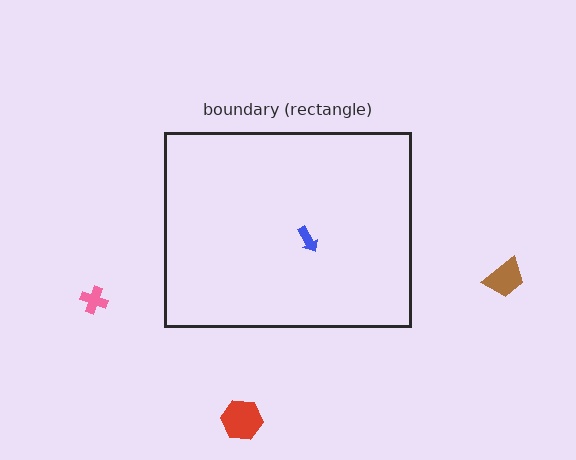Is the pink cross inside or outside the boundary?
Outside.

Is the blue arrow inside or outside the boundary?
Inside.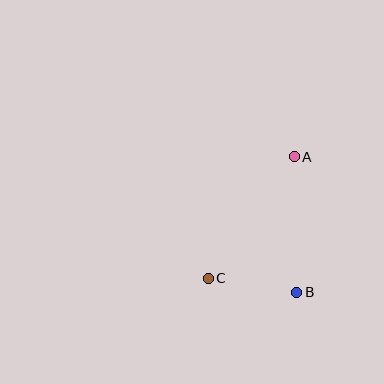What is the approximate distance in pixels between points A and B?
The distance between A and B is approximately 136 pixels.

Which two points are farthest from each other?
Points A and C are farthest from each other.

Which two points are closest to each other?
Points B and C are closest to each other.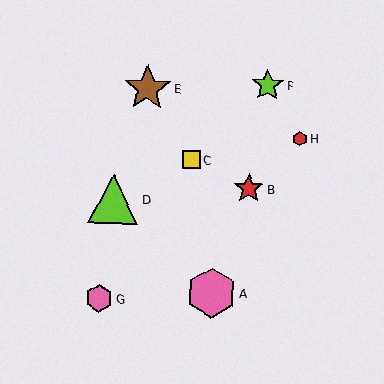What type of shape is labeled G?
Shape G is a pink hexagon.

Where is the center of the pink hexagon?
The center of the pink hexagon is at (211, 293).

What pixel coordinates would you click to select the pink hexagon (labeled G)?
Click at (99, 298) to select the pink hexagon G.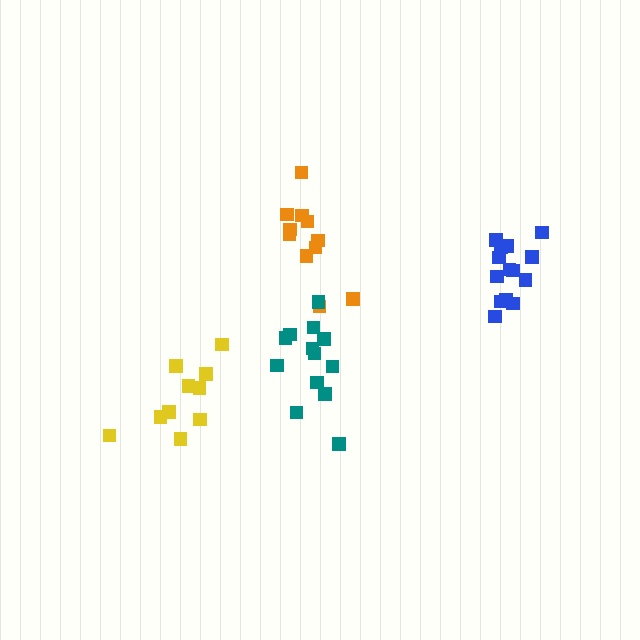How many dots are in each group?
Group 1: 14 dots, Group 2: 10 dots, Group 3: 11 dots, Group 4: 13 dots (48 total).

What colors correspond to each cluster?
The clusters are colored: blue, yellow, orange, teal.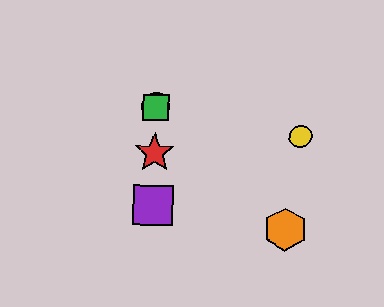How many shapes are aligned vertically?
4 shapes (the red star, the blue circle, the green square, the purple square) are aligned vertically.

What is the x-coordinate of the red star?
The red star is at x≈154.